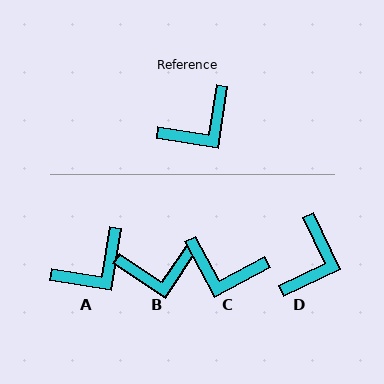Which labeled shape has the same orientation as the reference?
A.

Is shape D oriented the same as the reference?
No, it is off by about 35 degrees.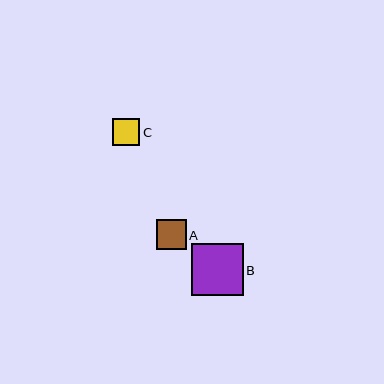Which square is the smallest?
Square C is the smallest with a size of approximately 27 pixels.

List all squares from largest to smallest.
From largest to smallest: B, A, C.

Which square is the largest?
Square B is the largest with a size of approximately 52 pixels.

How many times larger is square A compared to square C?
Square A is approximately 1.1 times the size of square C.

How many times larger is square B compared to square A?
Square B is approximately 1.7 times the size of square A.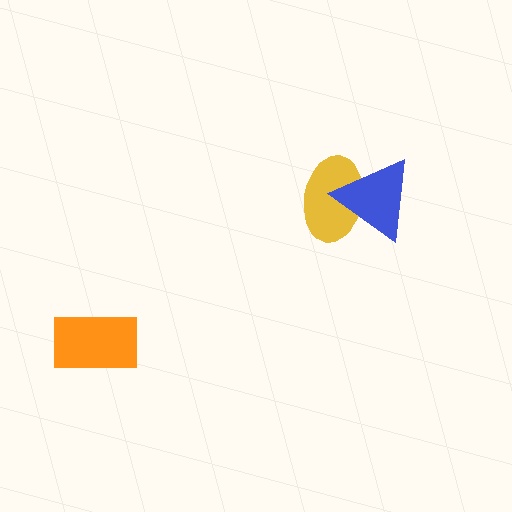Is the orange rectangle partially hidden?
No, no other shape covers it.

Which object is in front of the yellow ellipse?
The blue triangle is in front of the yellow ellipse.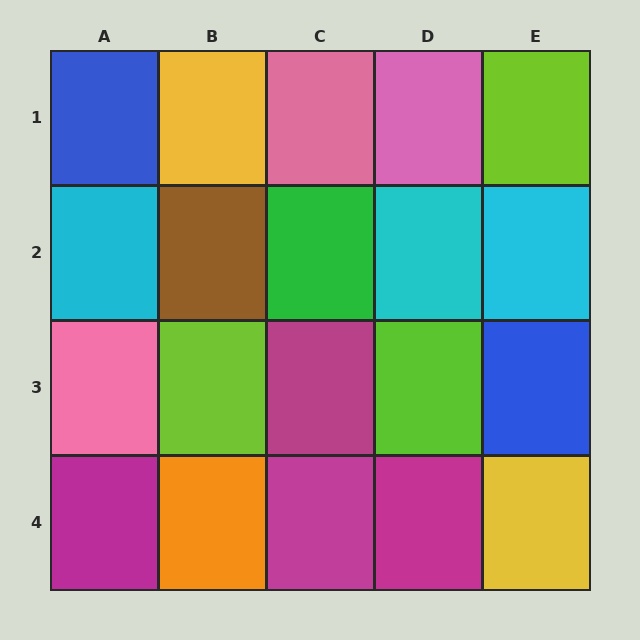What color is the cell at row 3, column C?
Magenta.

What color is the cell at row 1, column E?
Lime.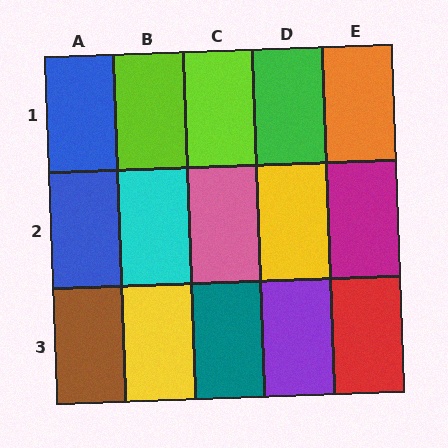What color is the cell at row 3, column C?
Teal.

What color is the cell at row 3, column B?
Yellow.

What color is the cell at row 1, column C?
Lime.